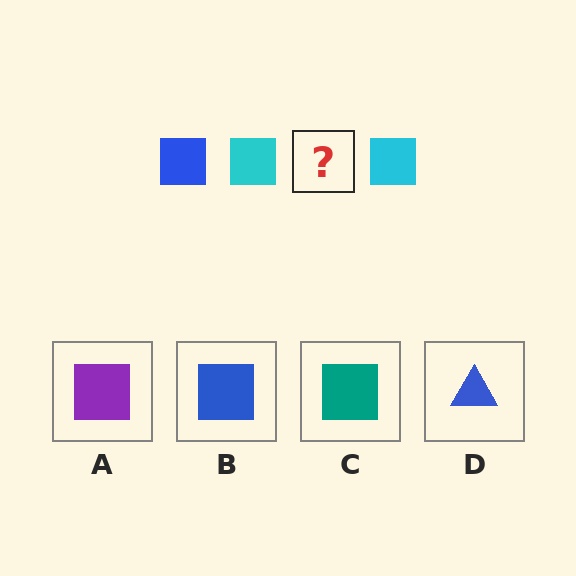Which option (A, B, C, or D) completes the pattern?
B.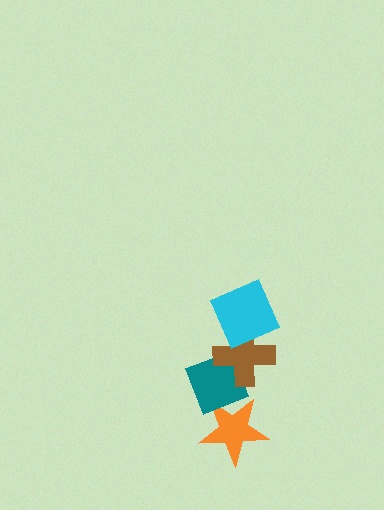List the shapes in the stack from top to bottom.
From top to bottom: the cyan square, the brown cross, the teal diamond, the orange star.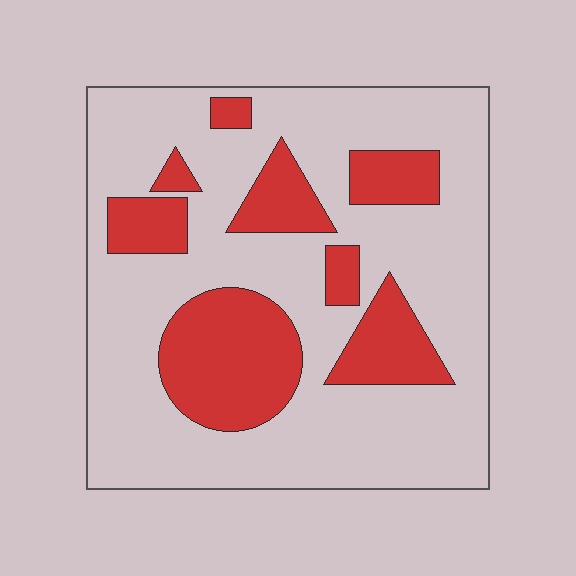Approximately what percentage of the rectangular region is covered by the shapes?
Approximately 25%.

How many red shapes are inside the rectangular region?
8.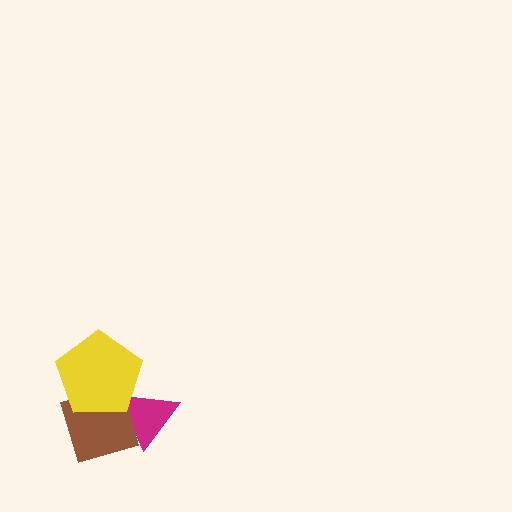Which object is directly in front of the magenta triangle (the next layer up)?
The brown diamond is directly in front of the magenta triangle.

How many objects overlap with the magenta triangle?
2 objects overlap with the magenta triangle.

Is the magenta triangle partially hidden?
Yes, it is partially covered by another shape.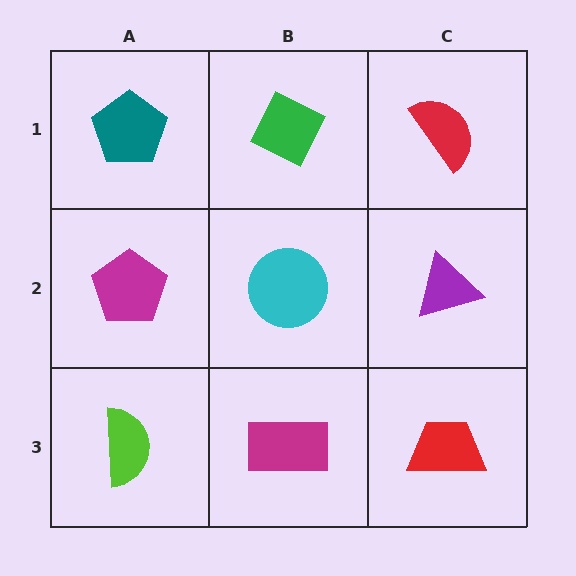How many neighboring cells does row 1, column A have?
2.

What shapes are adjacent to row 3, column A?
A magenta pentagon (row 2, column A), a magenta rectangle (row 3, column B).